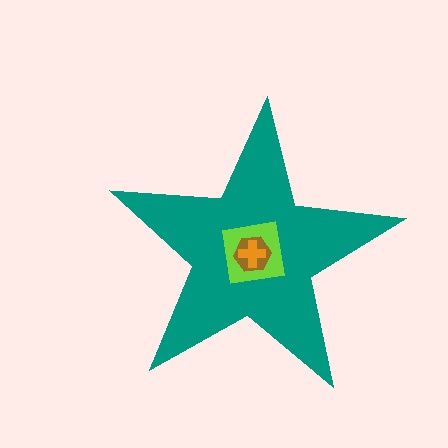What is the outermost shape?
The teal star.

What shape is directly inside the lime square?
The brown hexagon.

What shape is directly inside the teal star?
The lime square.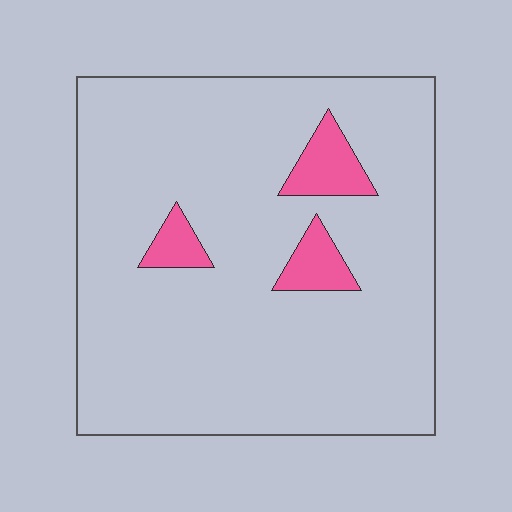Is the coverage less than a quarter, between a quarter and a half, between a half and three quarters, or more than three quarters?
Less than a quarter.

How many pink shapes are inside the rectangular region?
3.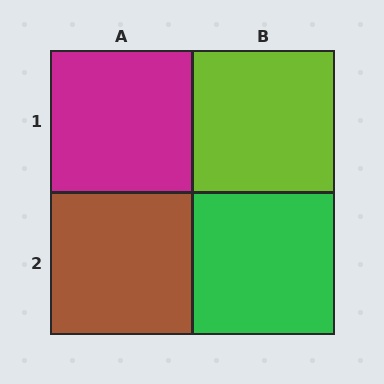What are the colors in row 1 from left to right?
Magenta, lime.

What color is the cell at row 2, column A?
Brown.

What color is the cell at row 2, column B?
Green.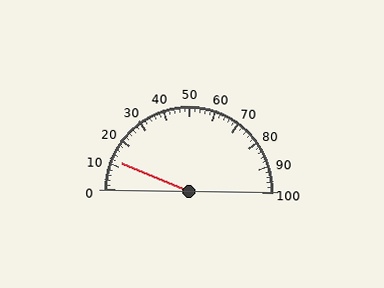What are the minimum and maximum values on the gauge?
The gauge ranges from 0 to 100.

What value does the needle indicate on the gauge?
The needle indicates approximately 12.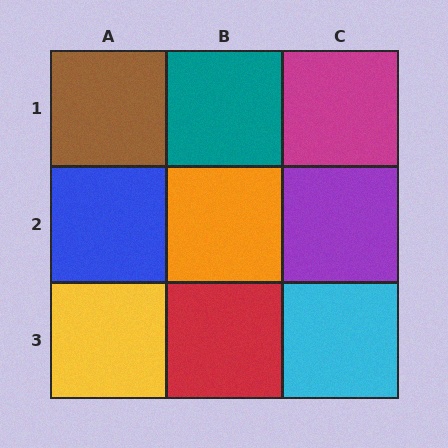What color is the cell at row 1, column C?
Magenta.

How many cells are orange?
1 cell is orange.